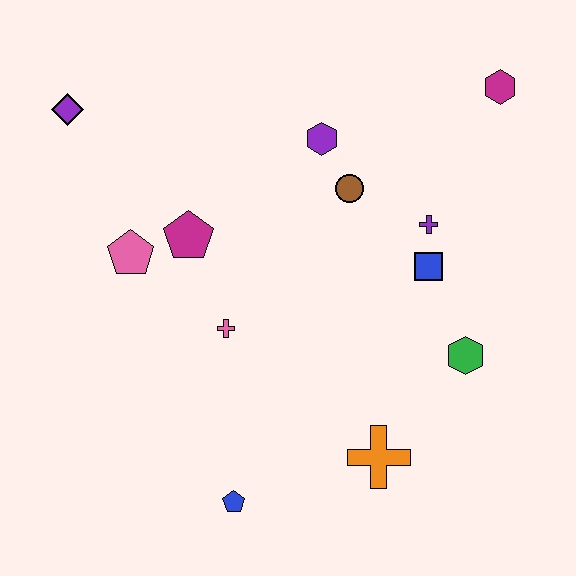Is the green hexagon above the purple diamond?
No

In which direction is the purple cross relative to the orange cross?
The purple cross is above the orange cross.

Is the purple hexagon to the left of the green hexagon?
Yes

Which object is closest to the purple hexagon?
The brown circle is closest to the purple hexagon.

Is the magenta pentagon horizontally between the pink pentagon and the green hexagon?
Yes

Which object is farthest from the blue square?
The purple diamond is farthest from the blue square.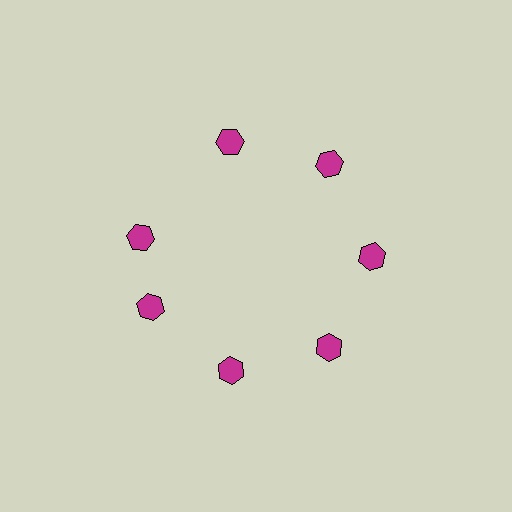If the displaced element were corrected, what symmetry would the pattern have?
It would have 7-fold rotational symmetry — the pattern would map onto itself every 51 degrees.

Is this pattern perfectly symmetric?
No. The 7 magenta hexagons are arranged in a ring, but one element near the 10 o'clock position is rotated out of alignment along the ring, breaking the 7-fold rotational symmetry.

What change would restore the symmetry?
The symmetry would be restored by rotating it back into even spacing with its neighbors so that all 7 hexagons sit at equal angles and equal distance from the center.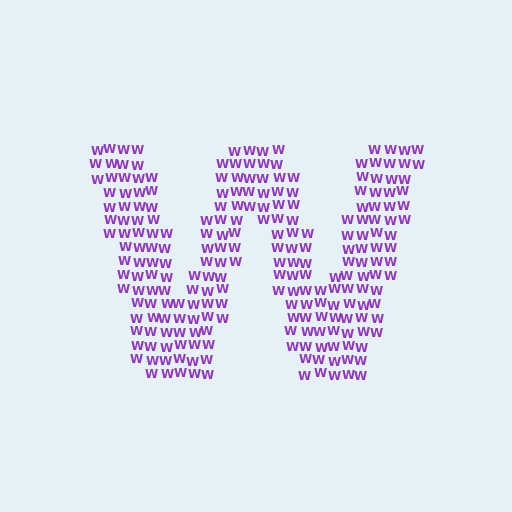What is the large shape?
The large shape is the letter W.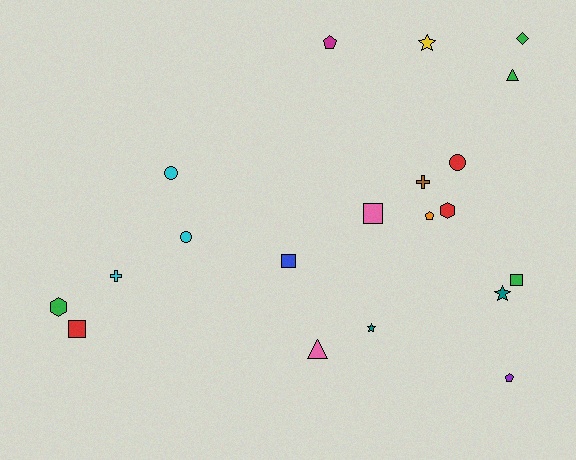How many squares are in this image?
There are 4 squares.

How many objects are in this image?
There are 20 objects.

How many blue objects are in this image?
There is 1 blue object.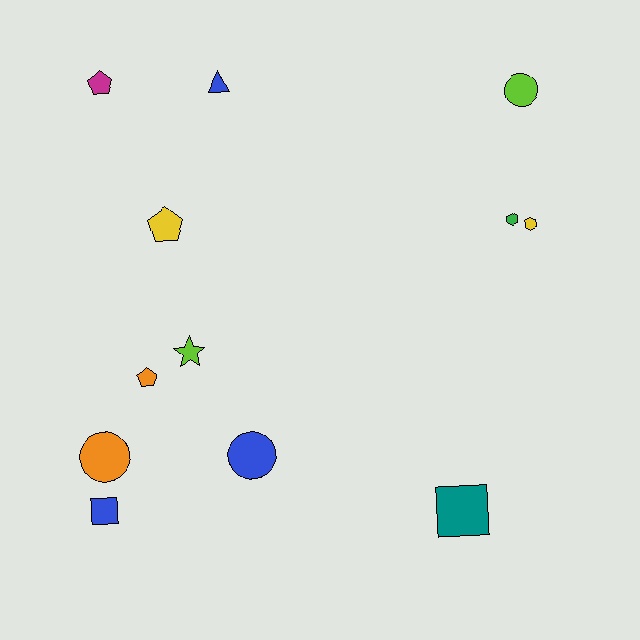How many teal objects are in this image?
There is 1 teal object.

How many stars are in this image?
There is 1 star.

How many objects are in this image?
There are 12 objects.